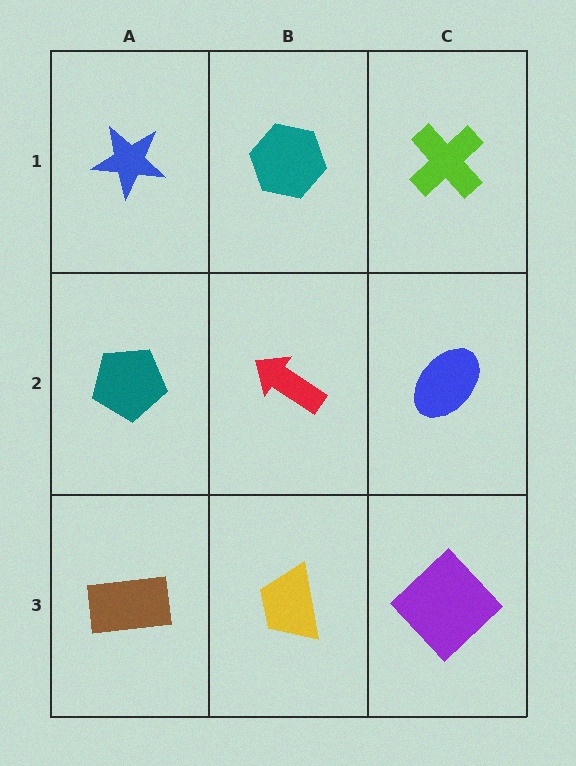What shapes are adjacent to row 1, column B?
A red arrow (row 2, column B), a blue star (row 1, column A), a lime cross (row 1, column C).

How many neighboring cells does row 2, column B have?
4.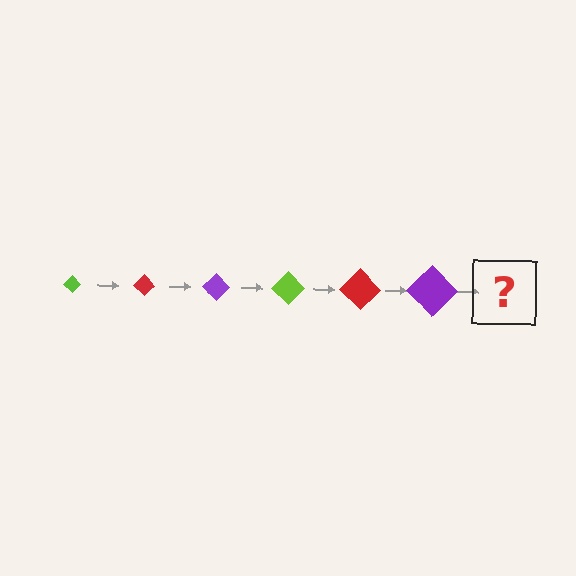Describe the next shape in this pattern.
It should be a lime diamond, larger than the previous one.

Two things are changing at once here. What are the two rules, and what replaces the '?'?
The two rules are that the diamond grows larger each step and the color cycles through lime, red, and purple. The '?' should be a lime diamond, larger than the previous one.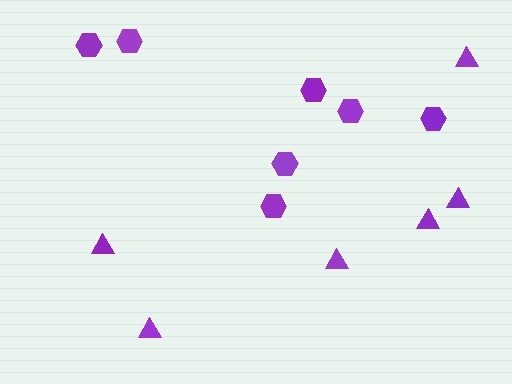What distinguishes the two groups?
There are 2 groups: one group of hexagons (7) and one group of triangles (6).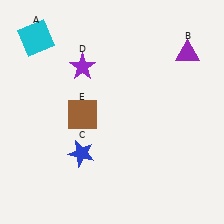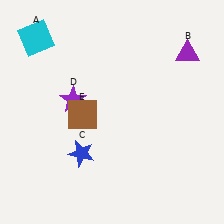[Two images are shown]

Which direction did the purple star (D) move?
The purple star (D) moved down.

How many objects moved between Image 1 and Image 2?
1 object moved between the two images.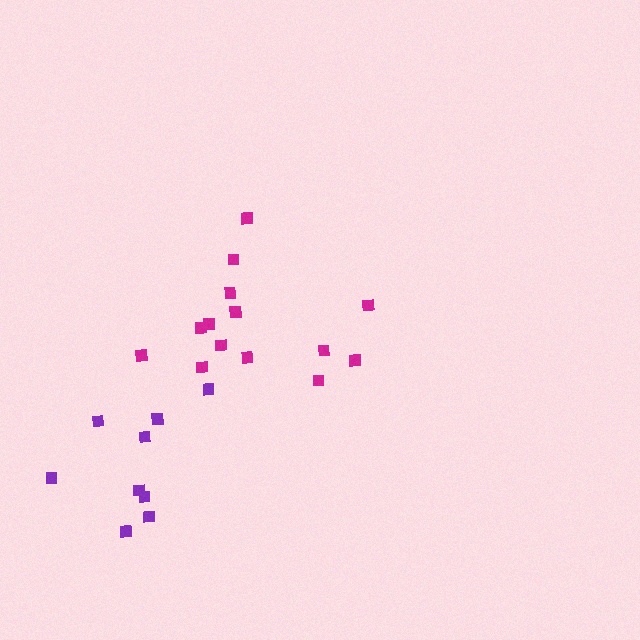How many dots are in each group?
Group 1: 9 dots, Group 2: 14 dots (23 total).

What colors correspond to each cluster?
The clusters are colored: purple, magenta.